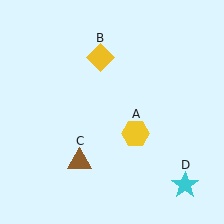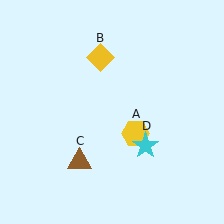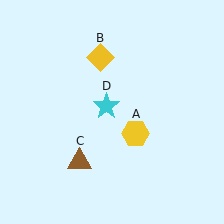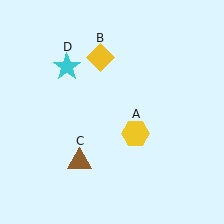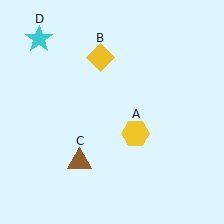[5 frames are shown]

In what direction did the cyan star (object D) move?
The cyan star (object D) moved up and to the left.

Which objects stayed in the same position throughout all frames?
Yellow hexagon (object A) and yellow diamond (object B) and brown triangle (object C) remained stationary.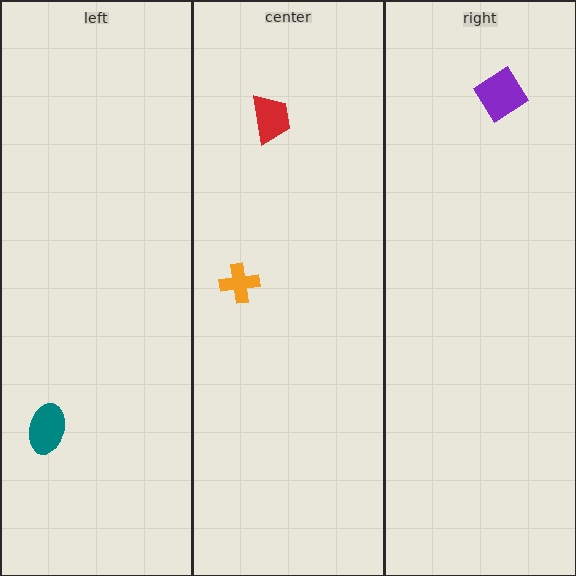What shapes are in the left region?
The teal ellipse.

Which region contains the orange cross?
The center region.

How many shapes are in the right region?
1.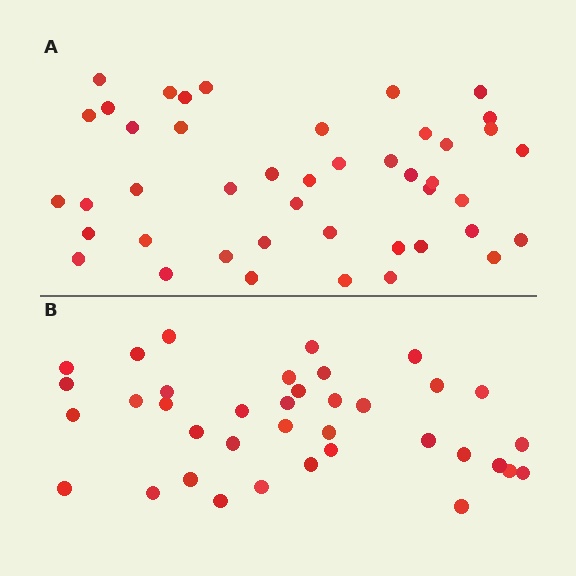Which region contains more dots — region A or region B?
Region A (the top region) has more dots.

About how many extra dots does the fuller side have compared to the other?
Region A has roughly 8 or so more dots than region B.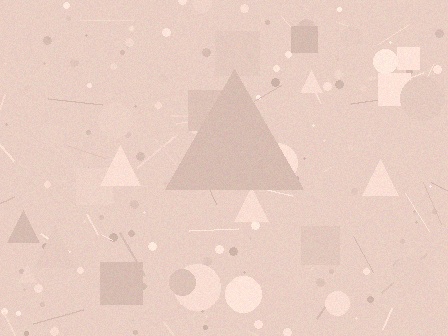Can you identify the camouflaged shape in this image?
The camouflaged shape is a triangle.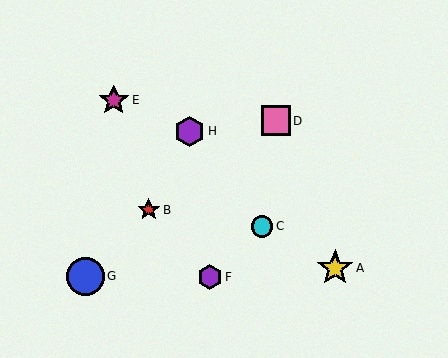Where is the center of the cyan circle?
The center of the cyan circle is at (262, 226).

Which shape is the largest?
The blue circle (labeled G) is the largest.